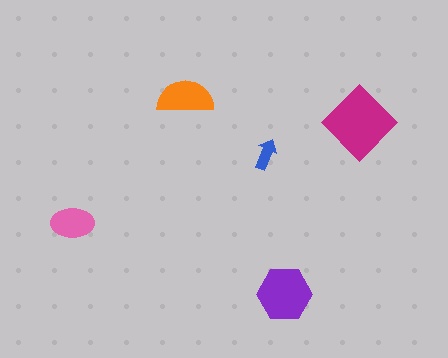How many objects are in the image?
There are 5 objects in the image.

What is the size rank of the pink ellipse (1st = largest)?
4th.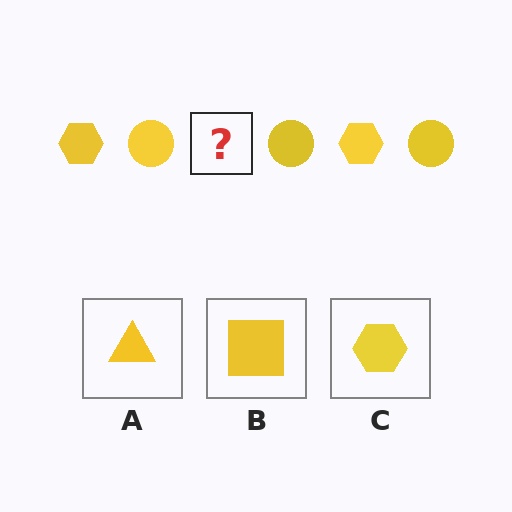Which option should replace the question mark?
Option C.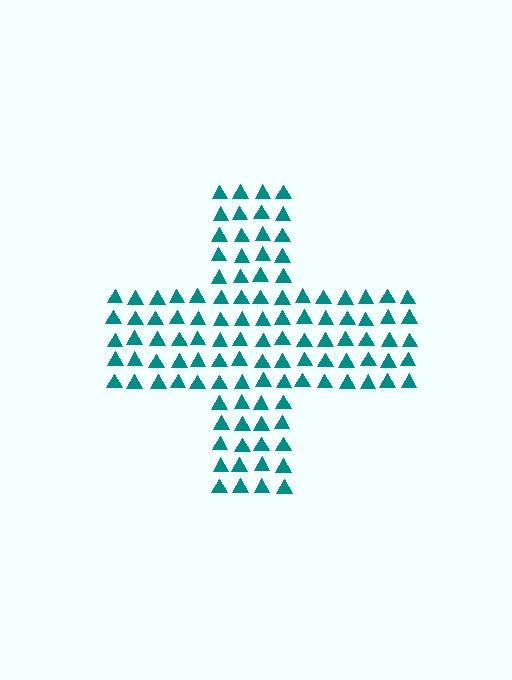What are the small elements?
The small elements are triangles.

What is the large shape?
The large shape is a cross.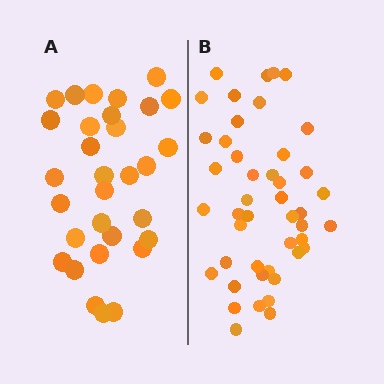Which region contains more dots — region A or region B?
Region B (the right region) has more dots.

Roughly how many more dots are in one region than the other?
Region B has approximately 15 more dots than region A.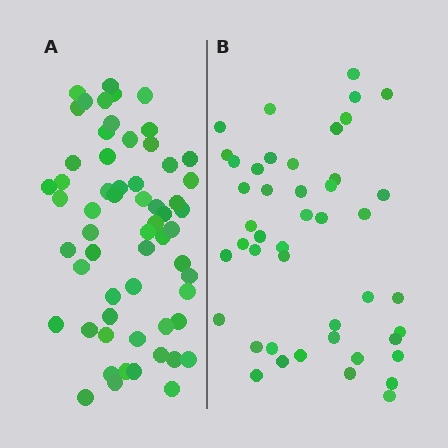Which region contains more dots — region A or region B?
Region A (the left region) has more dots.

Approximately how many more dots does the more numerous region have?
Region A has approximately 15 more dots than region B.